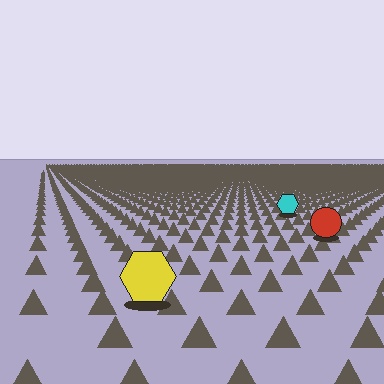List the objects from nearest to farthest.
From nearest to farthest: the yellow hexagon, the red circle, the cyan hexagon.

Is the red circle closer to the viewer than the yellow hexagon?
No. The yellow hexagon is closer — you can tell from the texture gradient: the ground texture is coarser near it.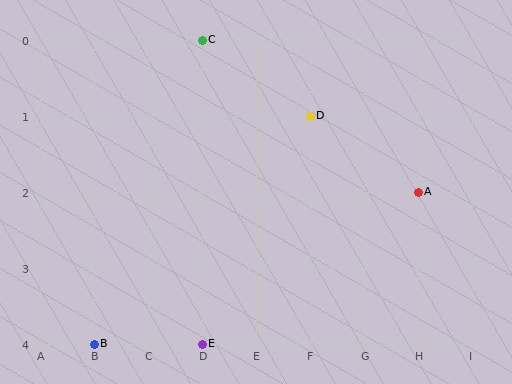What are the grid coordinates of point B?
Point B is at grid coordinates (B, 4).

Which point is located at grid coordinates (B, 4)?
Point B is at (B, 4).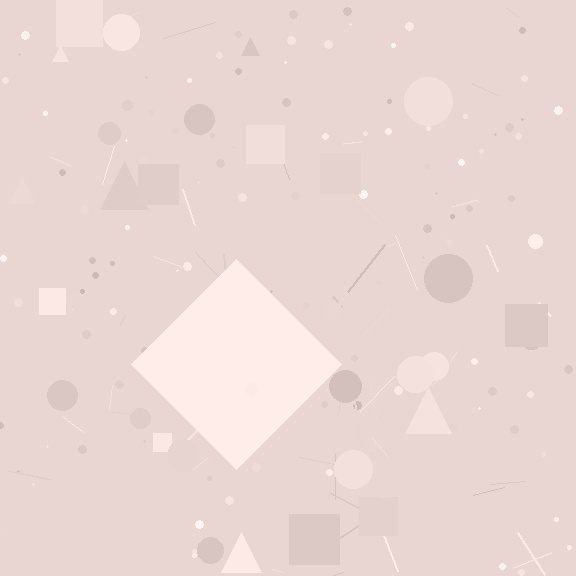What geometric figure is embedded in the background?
A diamond is embedded in the background.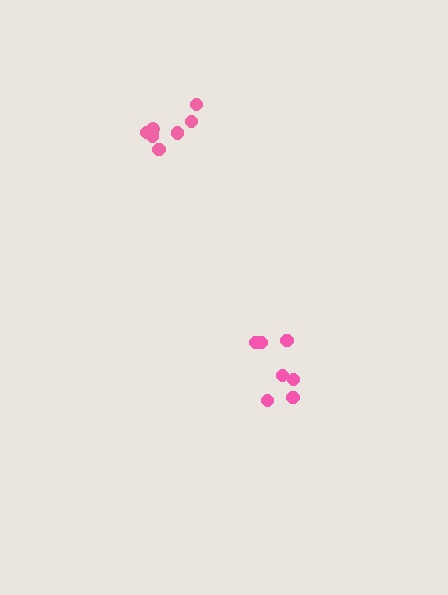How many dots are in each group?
Group 1: 7 dots, Group 2: 8 dots (15 total).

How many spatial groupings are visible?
There are 2 spatial groupings.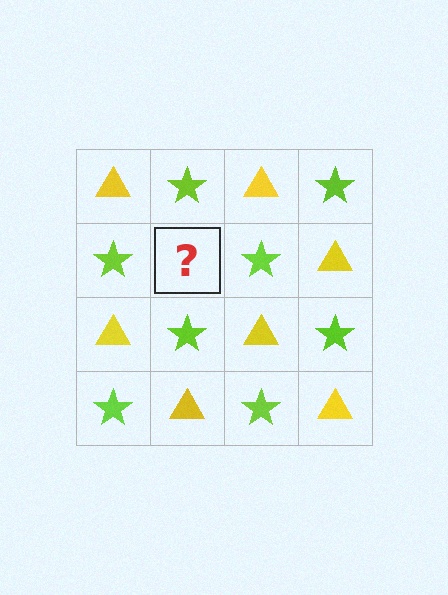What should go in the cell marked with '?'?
The missing cell should contain a yellow triangle.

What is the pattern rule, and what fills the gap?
The rule is that it alternates yellow triangle and lime star in a checkerboard pattern. The gap should be filled with a yellow triangle.